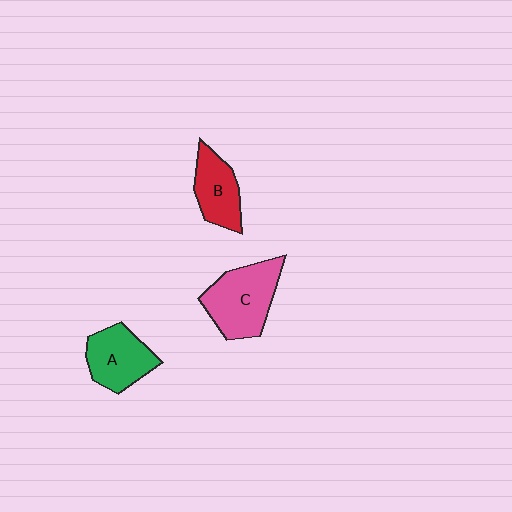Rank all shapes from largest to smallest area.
From largest to smallest: C (pink), A (green), B (red).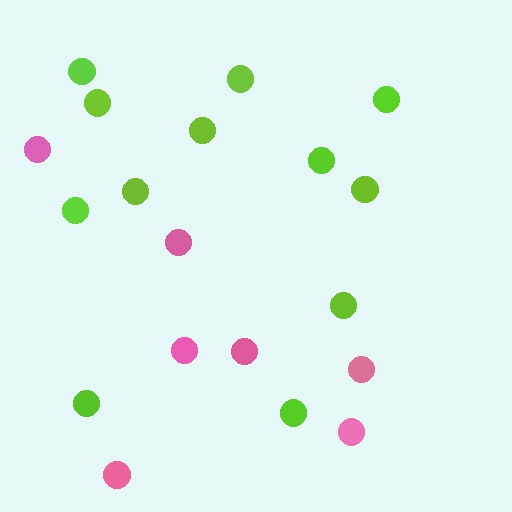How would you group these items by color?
There are 2 groups: one group of lime circles (12) and one group of pink circles (7).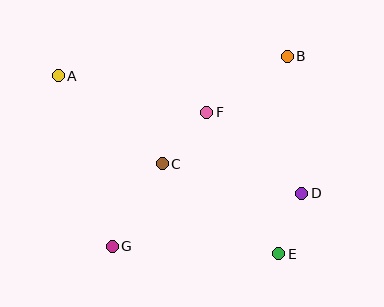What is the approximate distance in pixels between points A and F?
The distance between A and F is approximately 153 pixels.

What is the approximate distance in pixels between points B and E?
The distance between B and E is approximately 198 pixels.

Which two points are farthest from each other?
Points A and E are farthest from each other.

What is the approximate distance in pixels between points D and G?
The distance between D and G is approximately 197 pixels.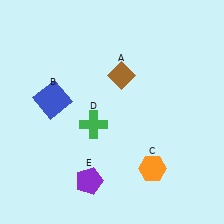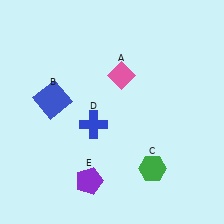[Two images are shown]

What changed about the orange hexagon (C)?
In Image 1, C is orange. In Image 2, it changed to green.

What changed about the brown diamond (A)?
In Image 1, A is brown. In Image 2, it changed to pink.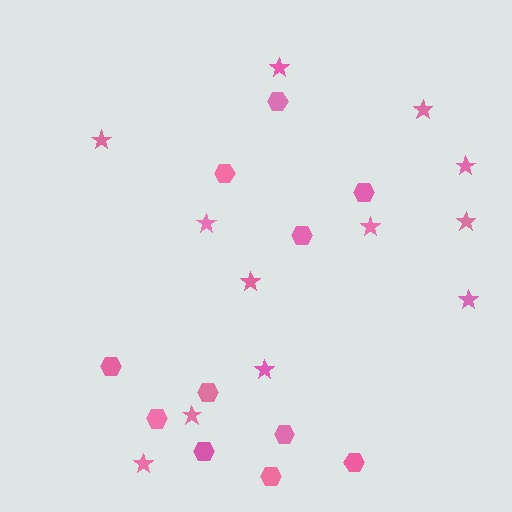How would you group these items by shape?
There are 2 groups: one group of stars (12) and one group of hexagons (11).